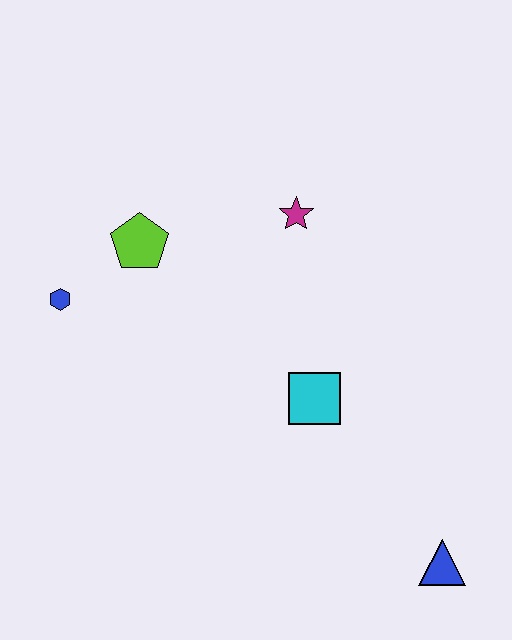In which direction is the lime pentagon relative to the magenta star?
The lime pentagon is to the left of the magenta star.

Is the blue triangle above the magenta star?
No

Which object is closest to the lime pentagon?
The blue hexagon is closest to the lime pentagon.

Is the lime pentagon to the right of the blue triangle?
No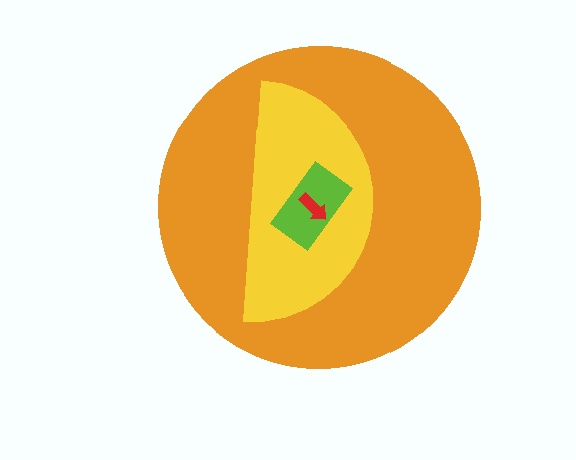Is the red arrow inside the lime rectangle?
Yes.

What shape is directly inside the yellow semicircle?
The lime rectangle.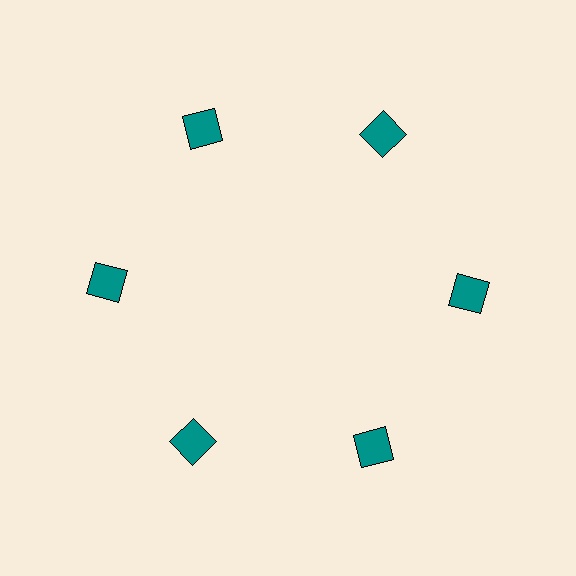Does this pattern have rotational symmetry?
Yes, this pattern has 6-fold rotational symmetry. It looks the same after rotating 60 degrees around the center.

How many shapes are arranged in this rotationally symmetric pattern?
There are 6 shapes, arranged in 6 groups of 1.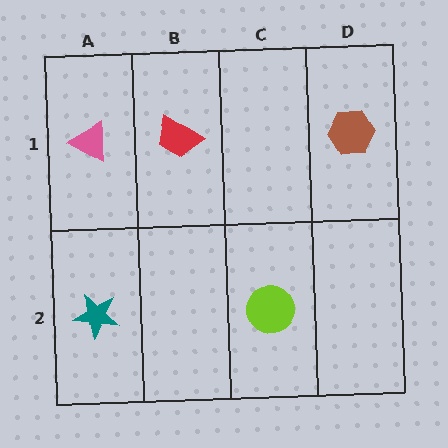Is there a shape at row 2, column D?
No, that cell is empty.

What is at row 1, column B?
A red trapezoid.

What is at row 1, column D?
A brown hexagon.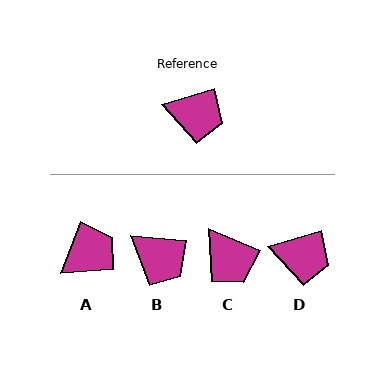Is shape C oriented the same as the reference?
No, it is off by about 40 degrees.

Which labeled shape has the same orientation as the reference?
D.